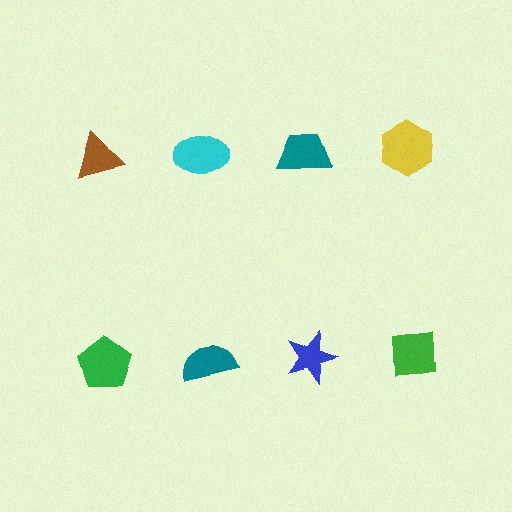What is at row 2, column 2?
A teal semicircle.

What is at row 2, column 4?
A green square.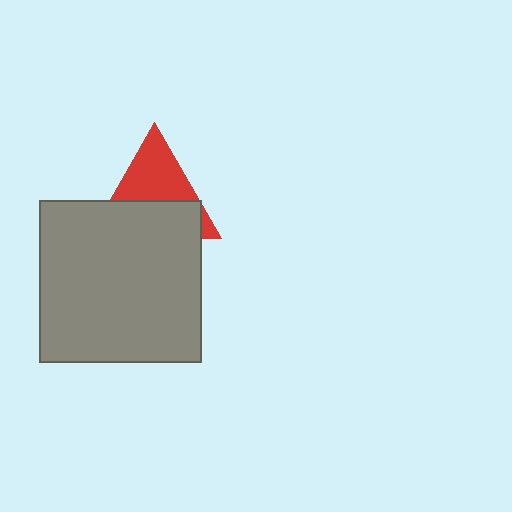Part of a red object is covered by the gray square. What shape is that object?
It is a triangle.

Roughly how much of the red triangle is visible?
About half of it is visible (roughly 48%).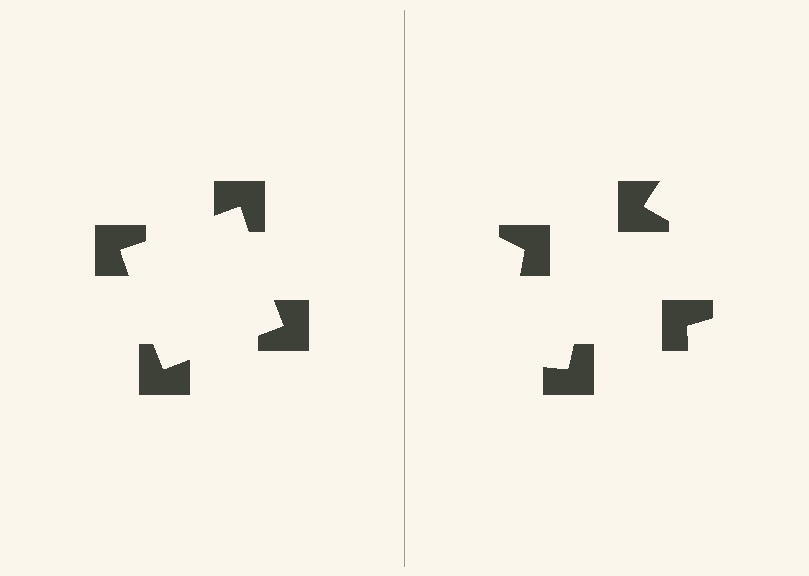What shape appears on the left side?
An illusory square.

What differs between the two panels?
The notched squares are positioned identically on both sides; only the wedge orientations differ. On the left they align to a square; on the right they are misaligned.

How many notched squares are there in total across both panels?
8 — 4 on each side.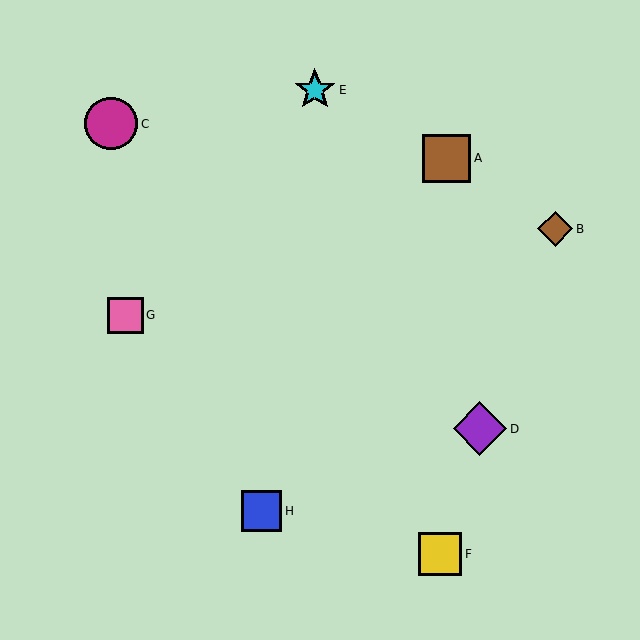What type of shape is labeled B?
Shape B is a brown diamond.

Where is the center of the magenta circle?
The center of the magenta circle is at (111, 124).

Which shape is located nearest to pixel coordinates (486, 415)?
The purple diamond (labeled D) at (480, 429) is nearest to that location.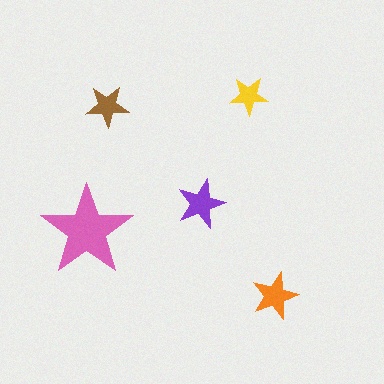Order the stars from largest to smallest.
the pink one, the purple one, the orange one, the brown one, the yellow one.